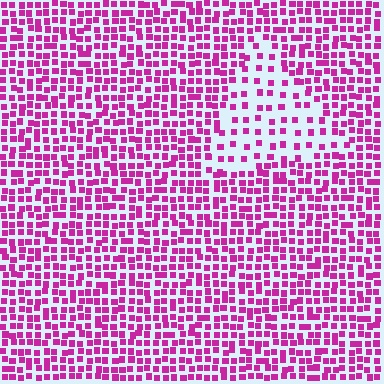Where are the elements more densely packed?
The elements are more densely packed outside the triangle boundary.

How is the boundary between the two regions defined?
The boundary is defined by a change in element density (approximately 2.2x ratio). All elements are the same color, size, and shape.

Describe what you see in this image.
The image contains small magenta elements arranged at two different densities. A triangle-shaped region is visible where the elements are less densely packed than the surrounding area.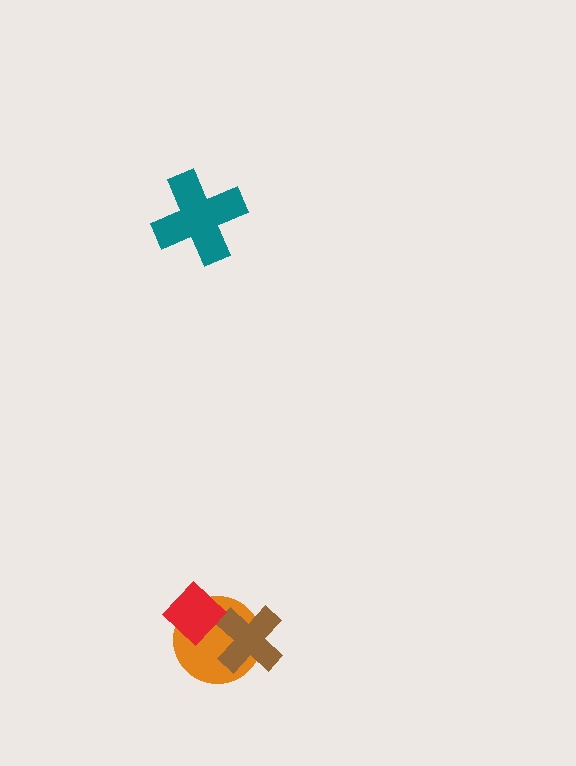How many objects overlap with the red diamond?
2 objects overlap with the red diamond.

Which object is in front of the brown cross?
The red diamond is in front of the brown cross.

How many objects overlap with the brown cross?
2 objects overlap with the brown cross.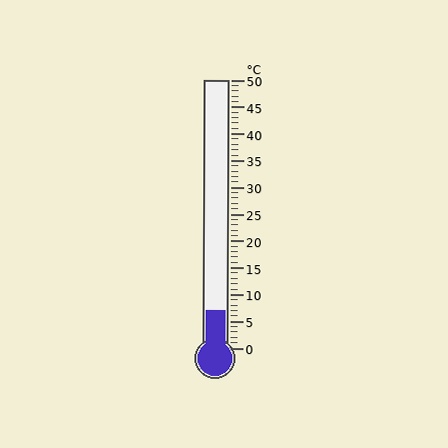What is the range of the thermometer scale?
The thermometer scale ranges from 0°C to 50°C.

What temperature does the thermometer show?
The thermometer shows approximately 7°C.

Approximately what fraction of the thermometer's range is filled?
The thermometer is filled to approximately 15% of its range.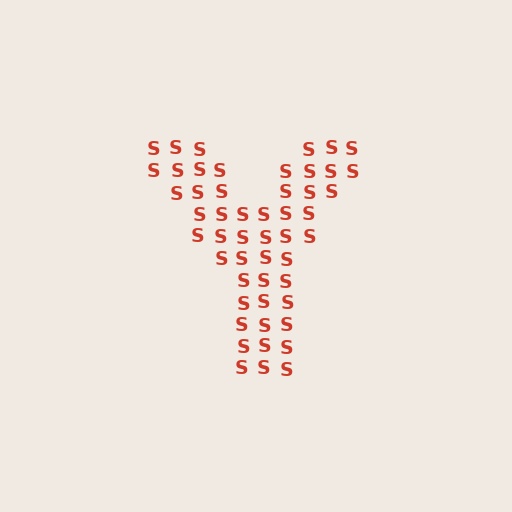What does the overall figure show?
The overall figure shows the letter Y.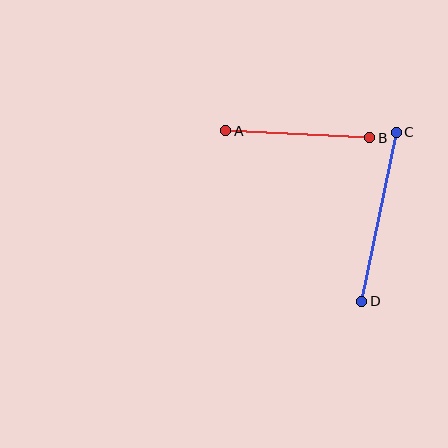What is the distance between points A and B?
The distance is approximately 144 pixels.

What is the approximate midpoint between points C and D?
The midpoint is at approximately (379, 217) pixels.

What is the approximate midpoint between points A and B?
The midpoint is at approximately (298, 134) pixels.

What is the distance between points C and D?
The distance is approximately 173 pixels.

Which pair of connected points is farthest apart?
Points C and D are farthest apart.